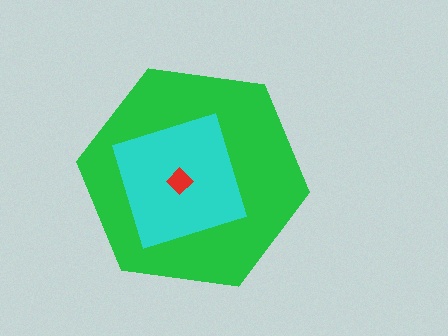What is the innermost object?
The red diamond.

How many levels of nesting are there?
3.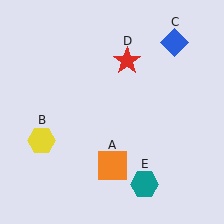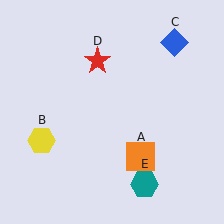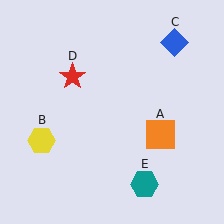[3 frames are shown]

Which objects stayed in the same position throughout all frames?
Yellow hexagon (object B) and blue diamond (object C) and teal hexagon (object E) remained stationary.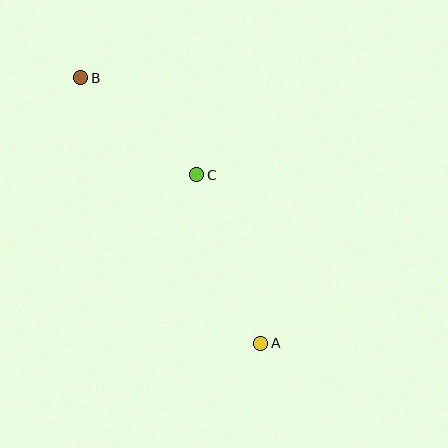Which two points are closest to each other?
Points B and C are closest to each other.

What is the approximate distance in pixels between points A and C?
The distance between A and C is approximately 180 pixels.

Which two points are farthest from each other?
Points A and B are farthest from each other.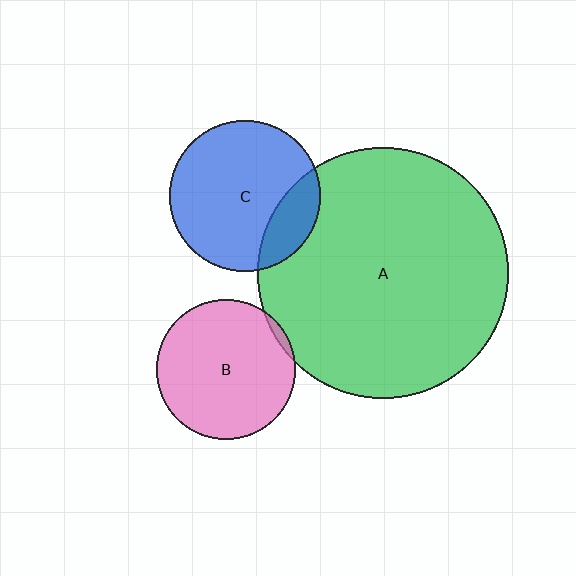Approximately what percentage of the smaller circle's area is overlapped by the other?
Approximately 5%.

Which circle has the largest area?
Circle A (green).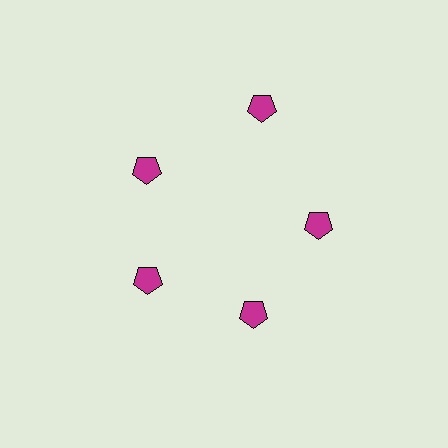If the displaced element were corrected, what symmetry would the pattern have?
It would have 5-fold rotational symmetry — the pattern would map onto itself every 72 degrees.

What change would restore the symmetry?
The symmetry would be restored by moving it inward, back onto the ring so that all 5 pentagons sit at equal angles and equal distance from the center.